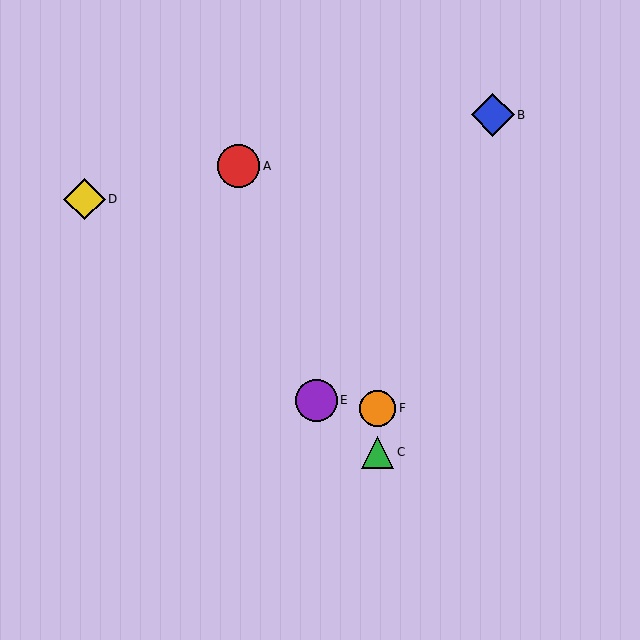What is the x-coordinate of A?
Object A is at x≈239.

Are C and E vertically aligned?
No, C is at x≈378 and E is at x≈316.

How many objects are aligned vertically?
2 objects (C, F) are aligned vertically.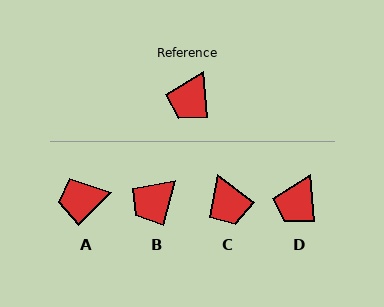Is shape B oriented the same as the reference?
No, it is off by about 21 degrees.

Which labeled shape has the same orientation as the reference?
D.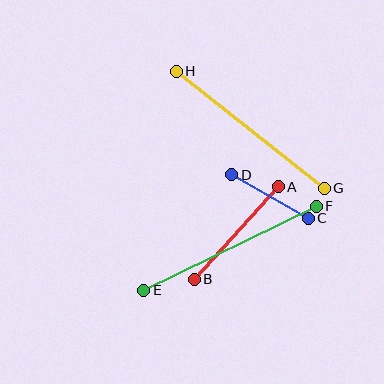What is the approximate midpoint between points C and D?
The midpoint is at approximately (270, 196) pixels.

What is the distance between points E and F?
The distance is approximately 192 pixels.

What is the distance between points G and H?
The distance is approximately 189 pixels.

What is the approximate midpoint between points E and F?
The midpoint is at approximately (230, 248) pixels.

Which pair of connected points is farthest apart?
Points E and F are farthest apart.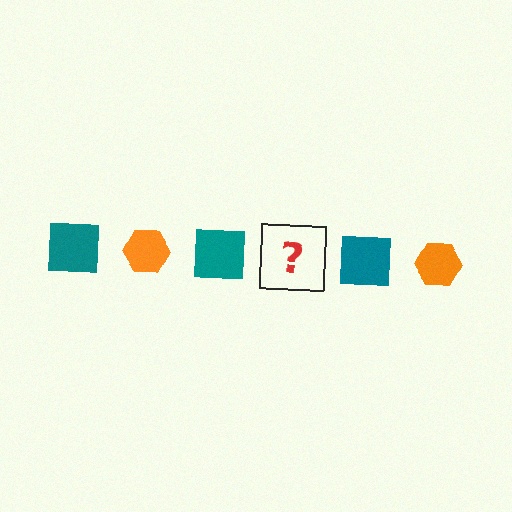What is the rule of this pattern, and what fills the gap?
The rule is that the pattern alternates between teal square and orange hexagon. The gap should be filled with an orange hexagon.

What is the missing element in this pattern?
The missing element is an orange hexagon.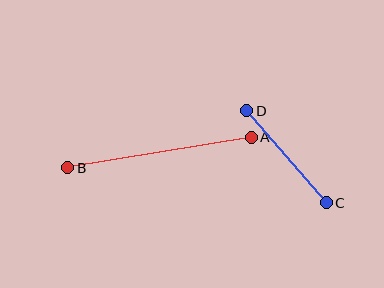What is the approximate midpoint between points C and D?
The midpoint is at approximately (287, 157) pixels.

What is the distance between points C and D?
The distance is approximately 122 pixels.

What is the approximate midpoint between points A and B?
The midpoint is at approximately (160, 153) pixels.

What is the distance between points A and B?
The distance is approximately 186 pixels.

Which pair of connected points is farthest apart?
Points A and B are farthest apart.